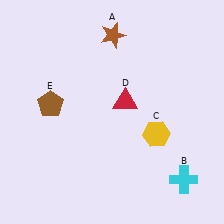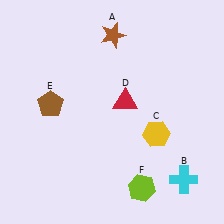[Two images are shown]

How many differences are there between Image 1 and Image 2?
There is 1 difference between the two images.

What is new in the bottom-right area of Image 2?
A lime hexagon (F) was added in the bottom-right area of Image 2.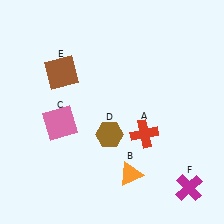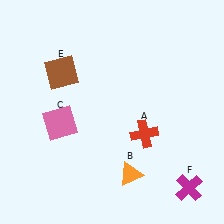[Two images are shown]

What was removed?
The brown hexagon (D) was removed in Image 2.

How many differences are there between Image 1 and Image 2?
There is 1 difference between the two images.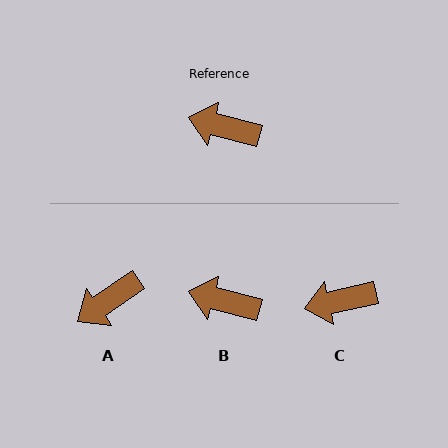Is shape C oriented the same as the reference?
No, it is off by about 27 degrees.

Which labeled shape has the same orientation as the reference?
B.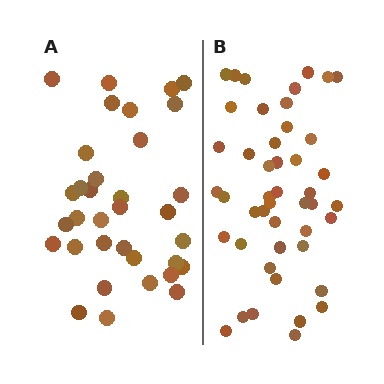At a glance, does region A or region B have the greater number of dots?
Region B (the right region) has more dots.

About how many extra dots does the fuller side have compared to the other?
Region B has roughly 12 or so more dots than region A.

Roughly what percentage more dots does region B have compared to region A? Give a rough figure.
About 35% more.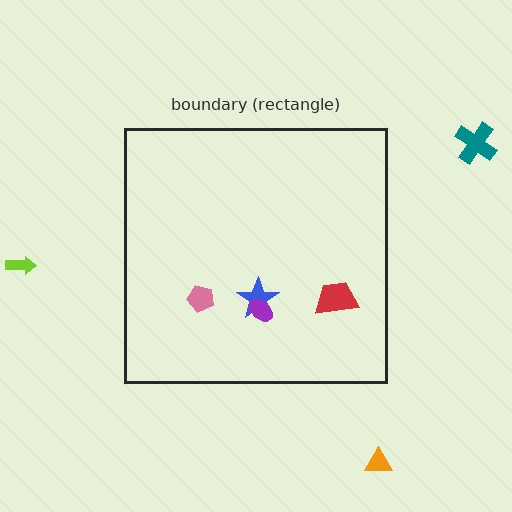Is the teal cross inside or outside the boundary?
Outside.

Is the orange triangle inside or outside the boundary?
Outside.